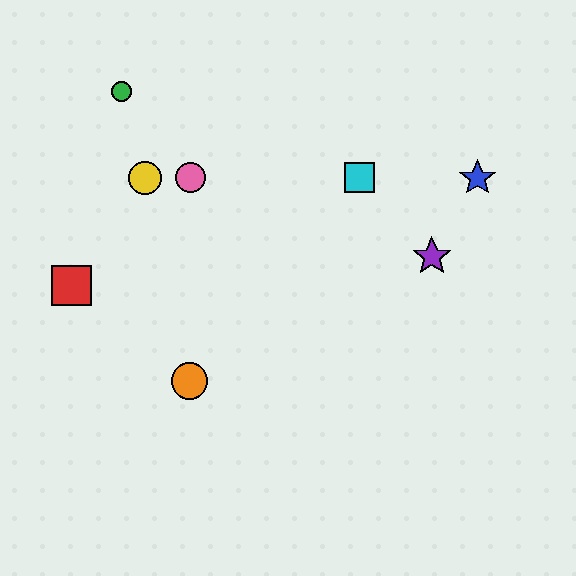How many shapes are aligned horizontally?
4 shapes (the blue star, the yellow circle, the cyan square, the pink circle) are aligned horizontally.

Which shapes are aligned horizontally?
The blue star, the yellow circle, the cyan square, the pink circle are aligned horizontally.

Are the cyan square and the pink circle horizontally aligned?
Yes, both are at y≈178.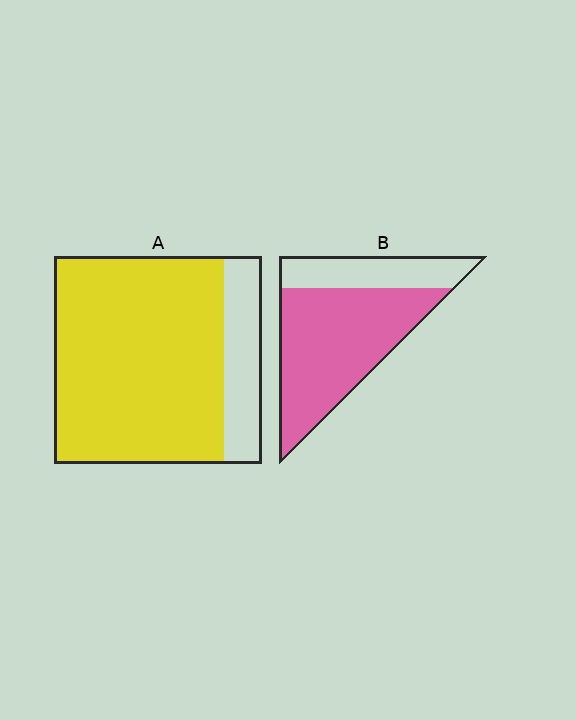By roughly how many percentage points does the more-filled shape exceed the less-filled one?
By roughly 10 percentage points (A over B).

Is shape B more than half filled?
Yes.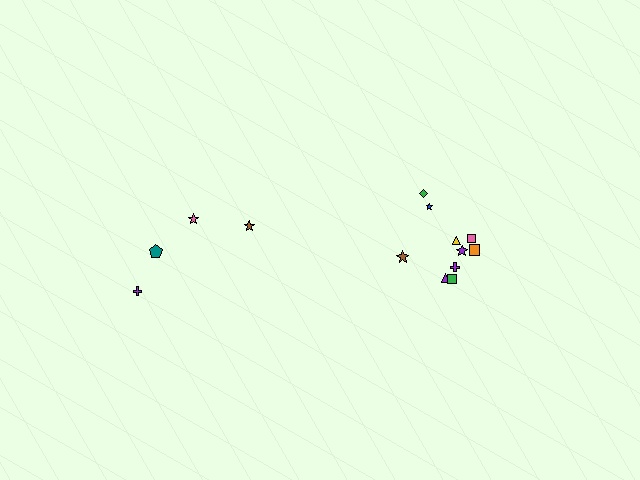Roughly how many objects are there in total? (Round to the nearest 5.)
Roughly 15 objects in total.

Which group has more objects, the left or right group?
The right group.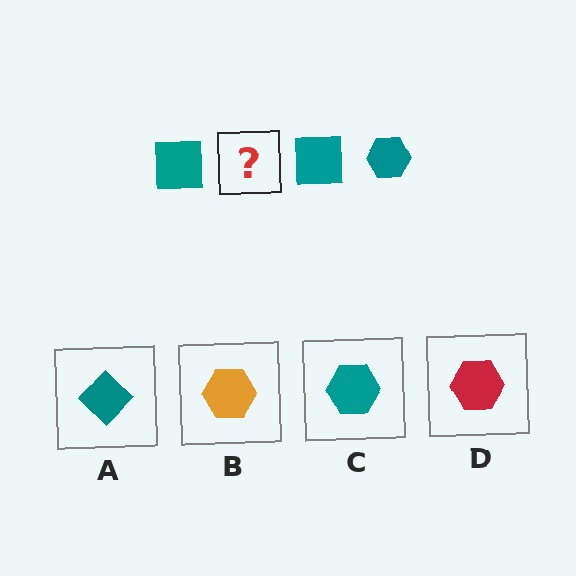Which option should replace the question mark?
Option C.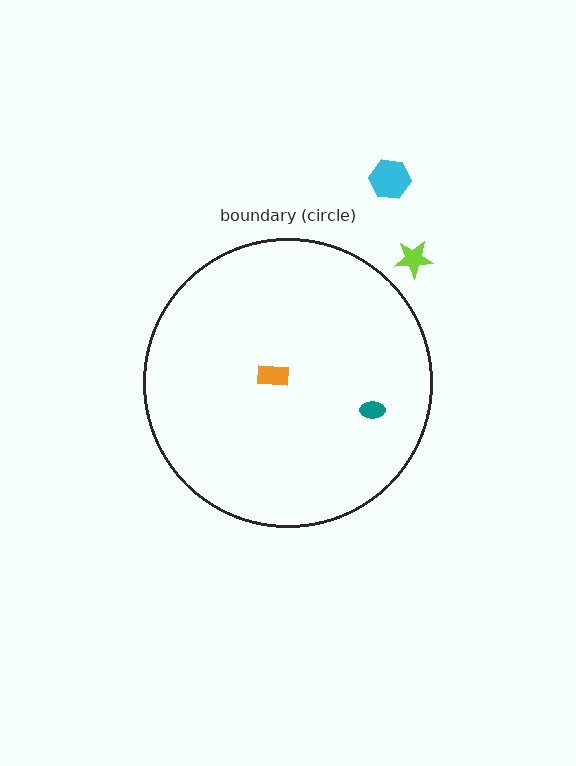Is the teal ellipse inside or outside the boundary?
Inside.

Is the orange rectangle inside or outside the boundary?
Inside.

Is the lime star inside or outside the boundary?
Outside.